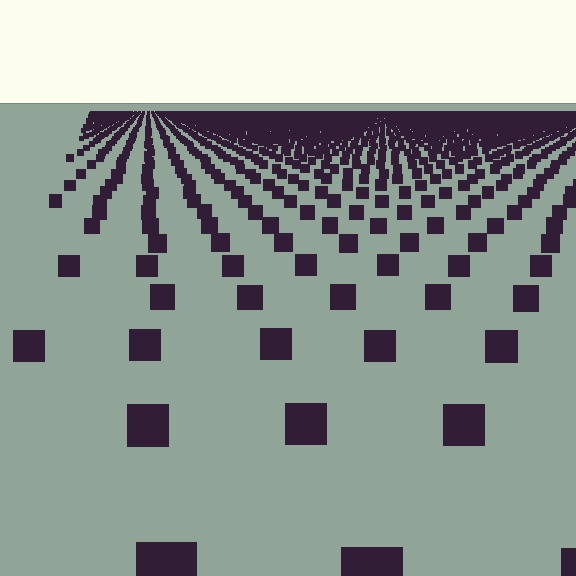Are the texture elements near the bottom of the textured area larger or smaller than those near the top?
Larger. Near the bottom, elements are closer to the viewer and appear at a bigger on-screen size.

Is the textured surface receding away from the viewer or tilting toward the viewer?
The surface is receding away from the viewer. Texture elements get smaller and denser toward the top.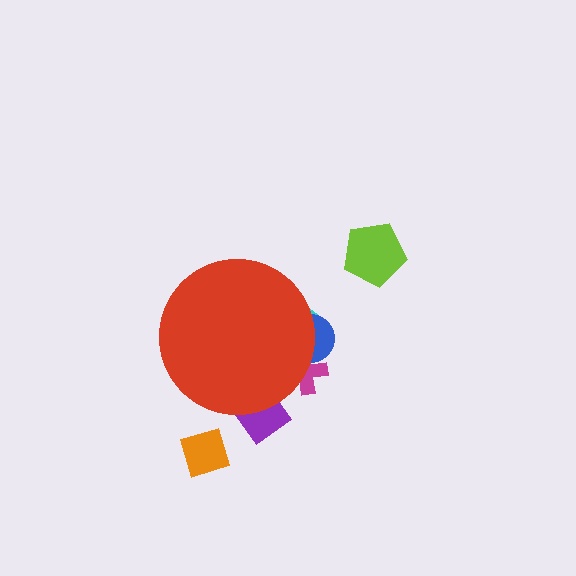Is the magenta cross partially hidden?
Yes, the magenta cross is partially hidden behind the red circle.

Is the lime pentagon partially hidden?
No, the lime pentagon is fully visible.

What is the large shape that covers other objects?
A red circle.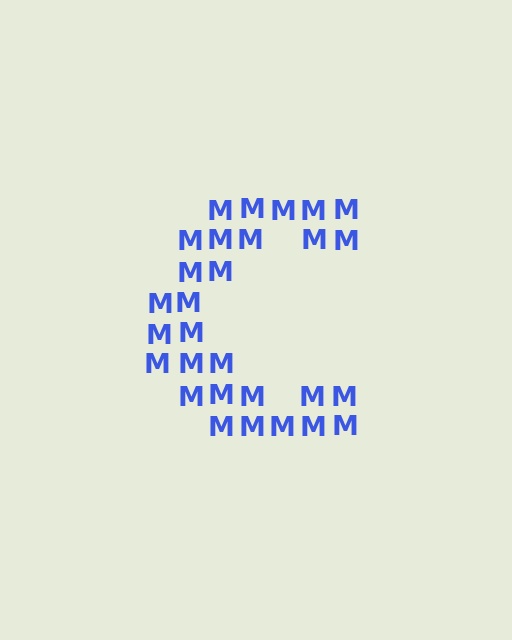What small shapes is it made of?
It is made of small letter M's.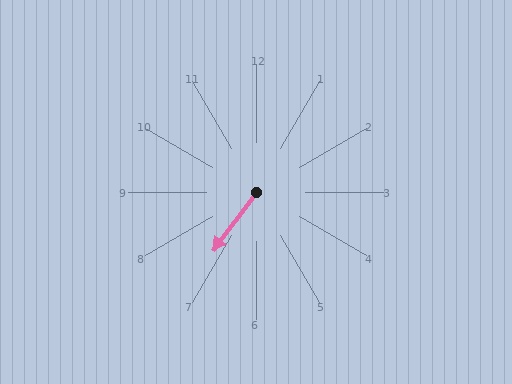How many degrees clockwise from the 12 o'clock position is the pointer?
Approximately 217 degrees.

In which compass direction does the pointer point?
Southwest.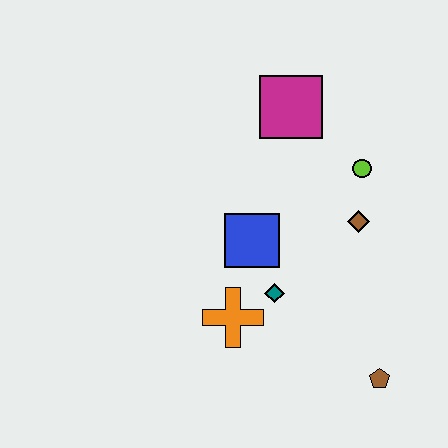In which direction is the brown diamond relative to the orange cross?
The brown diamond is to the right of the orange cross.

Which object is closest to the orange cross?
The teal diamond is closest to the orange cross.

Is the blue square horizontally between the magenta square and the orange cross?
Yes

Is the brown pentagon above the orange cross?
No